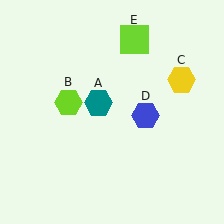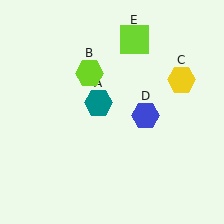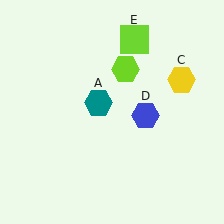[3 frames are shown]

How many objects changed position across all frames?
1 object changed position: lime hexagon (object B).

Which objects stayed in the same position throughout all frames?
Teal hexagon (object A) and yellow hexagon (object C) and blue hexagon (object D) and lime square (object E) remained stationary.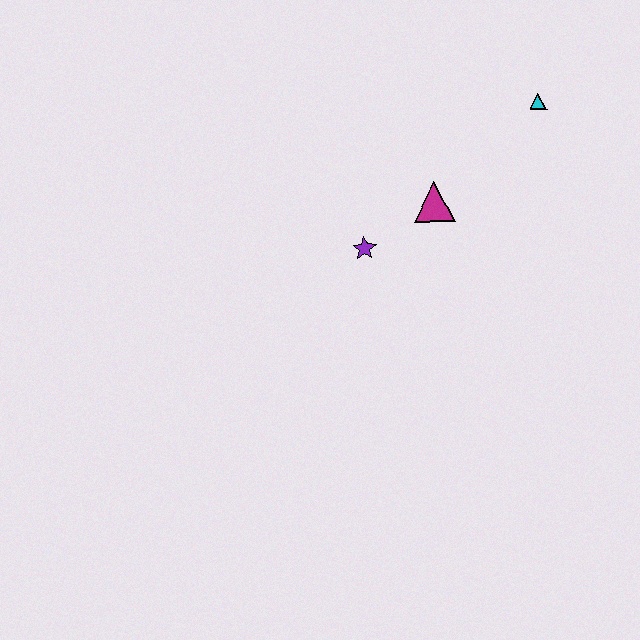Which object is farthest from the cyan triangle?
The purple star is farthest from the cyan triangle.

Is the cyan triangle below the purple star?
No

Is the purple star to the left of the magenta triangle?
Yes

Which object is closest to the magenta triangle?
The purple star is closest to the magenta triangle.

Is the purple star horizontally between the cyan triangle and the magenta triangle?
No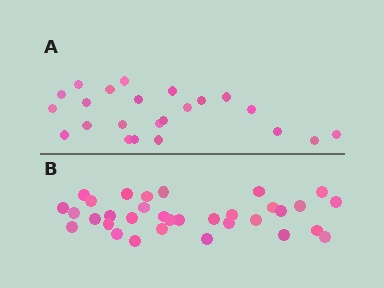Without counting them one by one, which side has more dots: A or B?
Region B (the bottom region) has more dots.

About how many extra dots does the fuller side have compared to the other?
Region B has roughly 10 or so more dots than region A.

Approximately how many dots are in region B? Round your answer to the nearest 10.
About 30 dots. (The exact count is 33, which rounds to 30.)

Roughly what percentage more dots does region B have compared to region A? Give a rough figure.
About 45% more.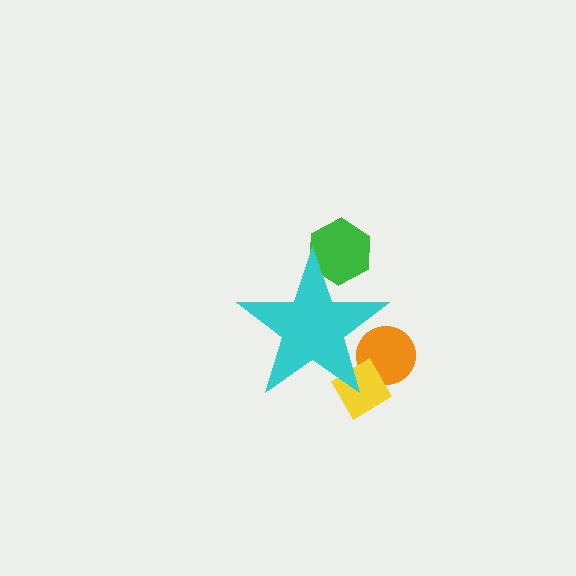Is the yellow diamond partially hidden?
Yes, the yellow diamond is partially hidden behind the cyan star.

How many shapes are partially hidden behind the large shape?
3 shapes are partially hidden.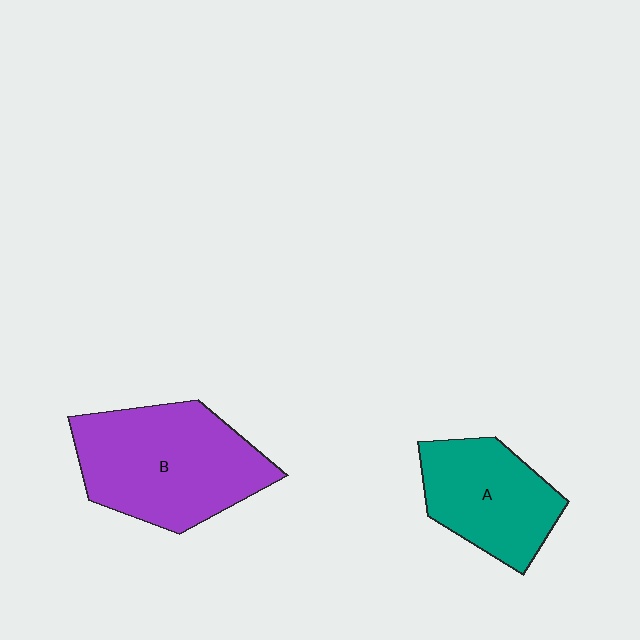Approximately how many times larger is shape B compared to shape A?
Approximately 1.5 times.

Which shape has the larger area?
Shape B (purple).